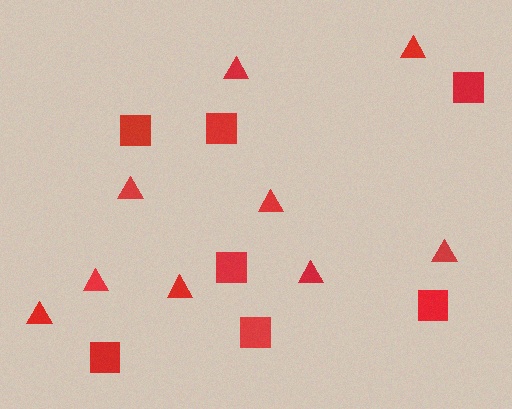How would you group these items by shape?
There are 2 groups: one group of squares (7) and one group of triangles (9).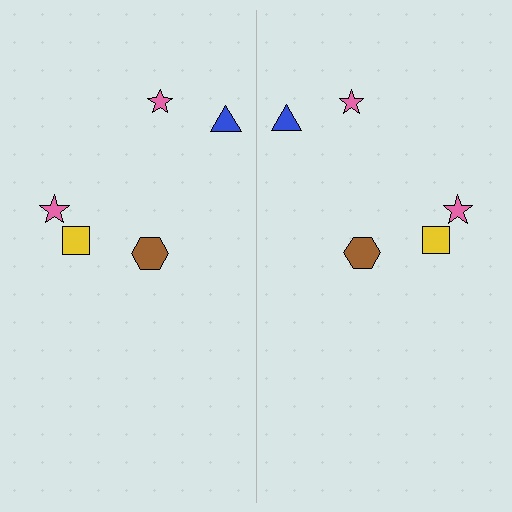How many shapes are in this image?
There are 10 shapes in this image.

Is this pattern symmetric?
Yes, this pattern has bilateral (reflection) symmetry.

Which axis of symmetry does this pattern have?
The pattern has a vertical axis of symmetry running through the center of the image.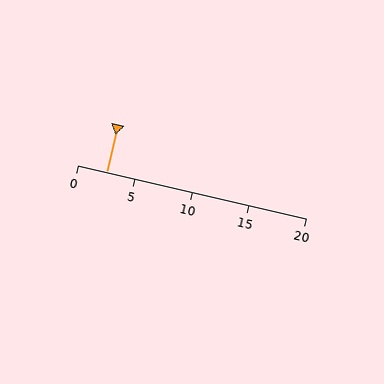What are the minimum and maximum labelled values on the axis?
The axis runs from 0 to 20.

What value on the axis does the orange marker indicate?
The marker indicates approximately 2.5.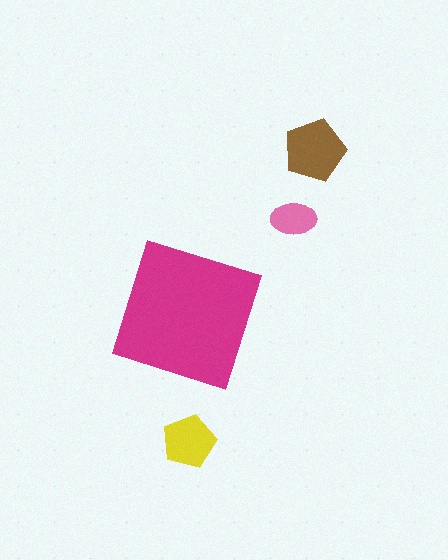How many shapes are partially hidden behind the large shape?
0 shapes are partially hidden.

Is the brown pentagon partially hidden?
No, the brown pentagon is fully visible.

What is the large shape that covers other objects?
A magenta diamond.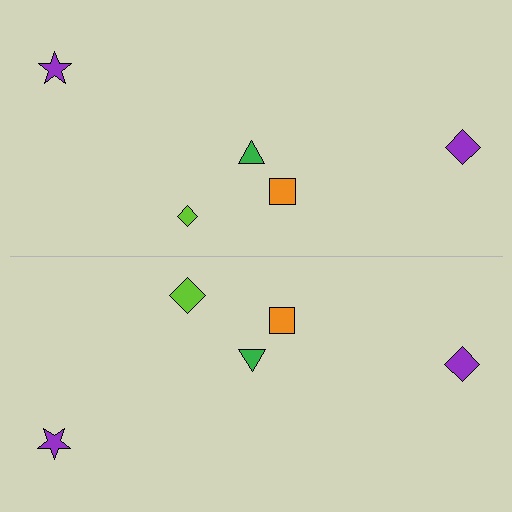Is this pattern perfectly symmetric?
No, the pattern is not perfectly symmetric. The lime diamond on the bottom side has a different size than its mirror counterpart.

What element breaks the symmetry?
The lime diamond on the bottom side has a different size than its mirror counterpart.